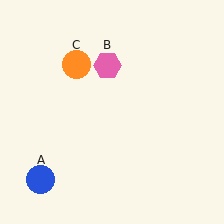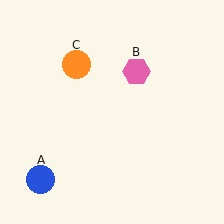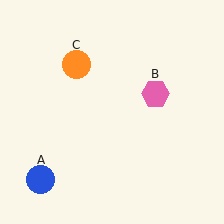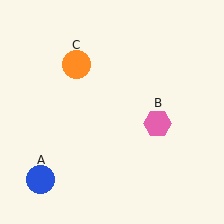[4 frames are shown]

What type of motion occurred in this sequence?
The pink hexagon (object B) rotated clockwise around the center of the scene.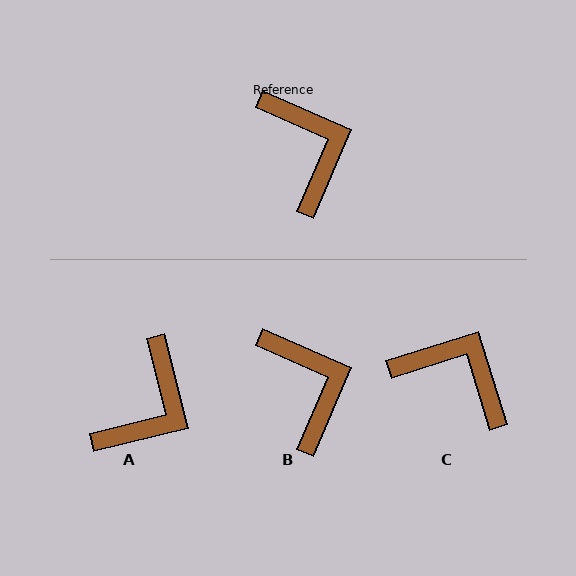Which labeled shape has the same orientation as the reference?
B.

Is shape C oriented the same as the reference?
No, it is off by about 41 degrees.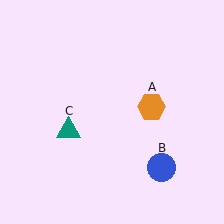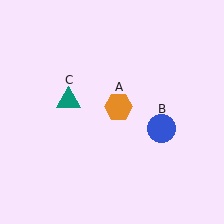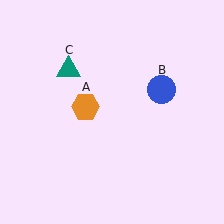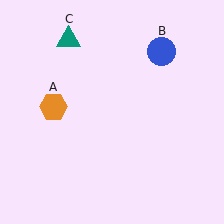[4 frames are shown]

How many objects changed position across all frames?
3 objects changed position: orange hexagon (object A), blue circle (object B), teal triangle (object C).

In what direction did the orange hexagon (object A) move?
The orange hexagon (object A) moved left.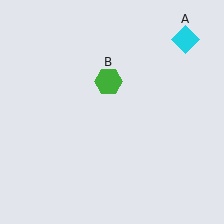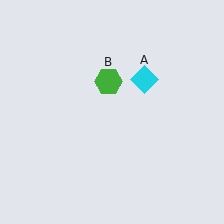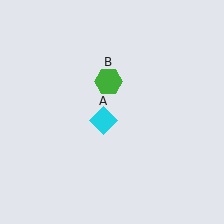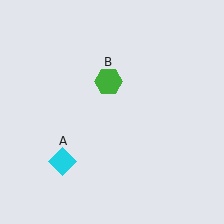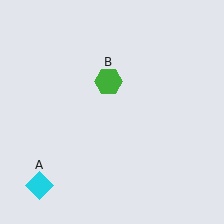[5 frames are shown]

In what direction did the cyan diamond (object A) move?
The cyan diamond (object A) moved down and to the left.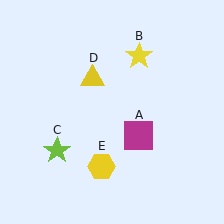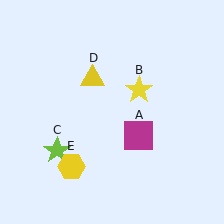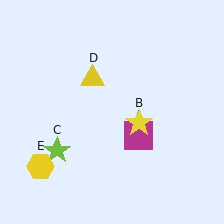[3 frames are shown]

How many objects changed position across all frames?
2 objects changed position: yellow star (object B), yellow hexagon (object E).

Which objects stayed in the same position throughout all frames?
Magenta square (object A) and lime star (object C) and yellow triangle (object D) remained stationary.